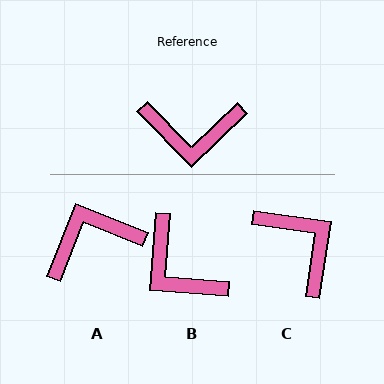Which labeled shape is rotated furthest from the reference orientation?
A, about 156 degrees away.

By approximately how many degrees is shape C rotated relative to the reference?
Approximately 128 degrees counter-clockwise.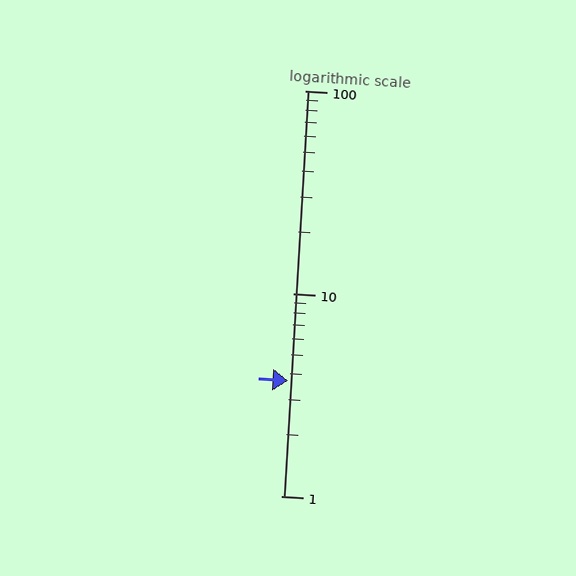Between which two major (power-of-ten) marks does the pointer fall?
The pointer is between 1 and 10.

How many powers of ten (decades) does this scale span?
The scale spans 2 decades, from 1 to 100.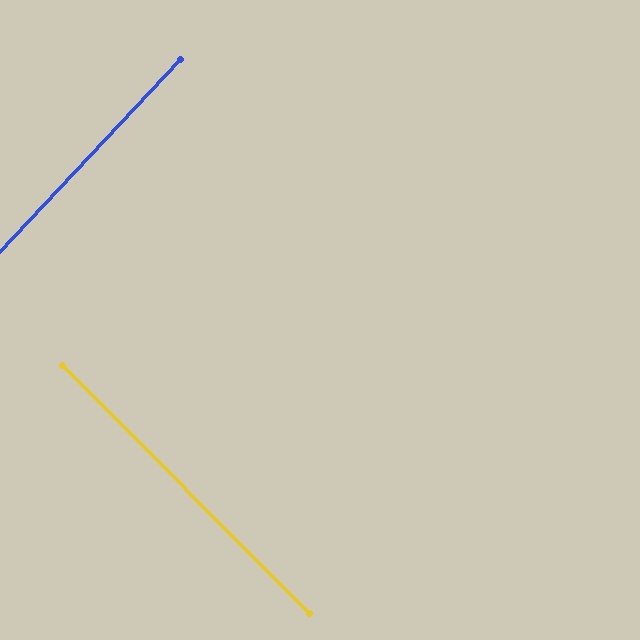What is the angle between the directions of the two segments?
Approximately 88 degrees.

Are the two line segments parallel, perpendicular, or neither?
Perpendicular — they meet at approximately 88°.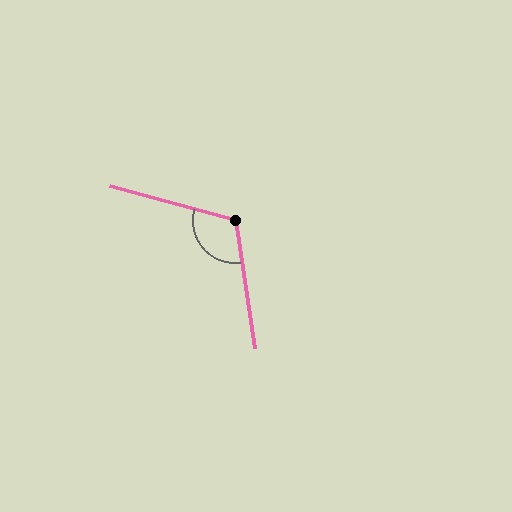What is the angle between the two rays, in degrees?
Approximately 114 degrees.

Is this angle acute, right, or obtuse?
It is obtuse.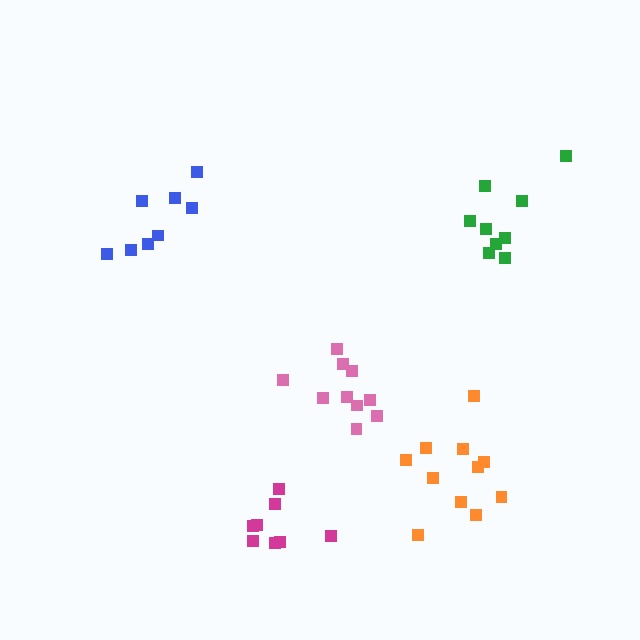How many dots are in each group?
Group 1: 8 dots, Group 2: 8 dots, Group 3: 11 dots, Group 4: 9 dots, Group 5: 10 dots (46 total).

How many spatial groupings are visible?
There are 5 spatial groupings.